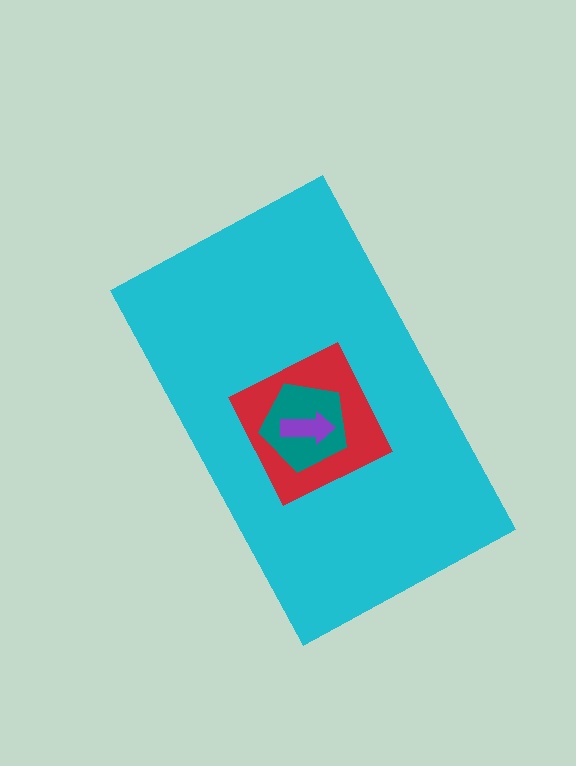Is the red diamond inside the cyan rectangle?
Yes.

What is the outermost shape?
The cyan rectangle.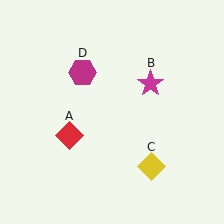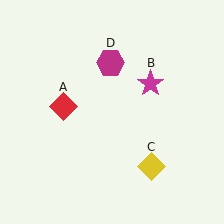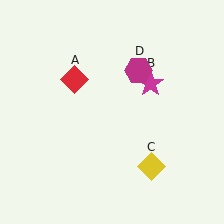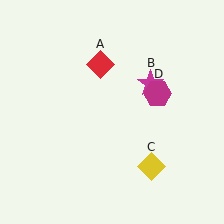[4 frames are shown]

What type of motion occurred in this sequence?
The red diamond (object A), magenta hexagon (object D) rotated clockwise around the center of the scene.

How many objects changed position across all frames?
2 objects changed position: red diamond (object A), magenta hexagon (object D).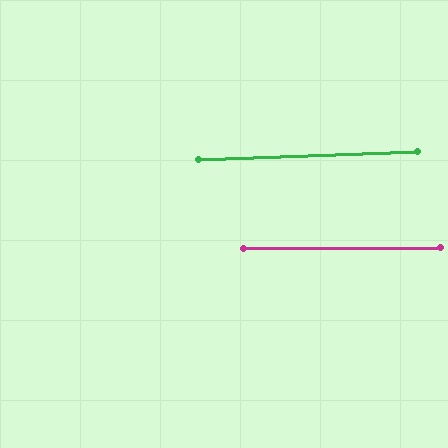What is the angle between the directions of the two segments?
Approximately 2 degrees.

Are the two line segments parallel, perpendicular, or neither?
Parallel — their directions differ by only 1.7°.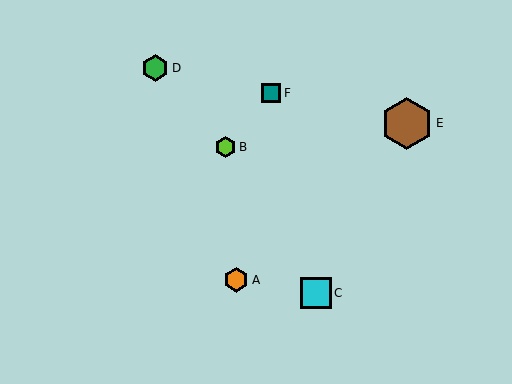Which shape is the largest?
The brown hexagon (labeled E) is the largest.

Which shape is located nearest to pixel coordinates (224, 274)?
The orange hexagon (labeled A) at (236, 280) is nearest to that location.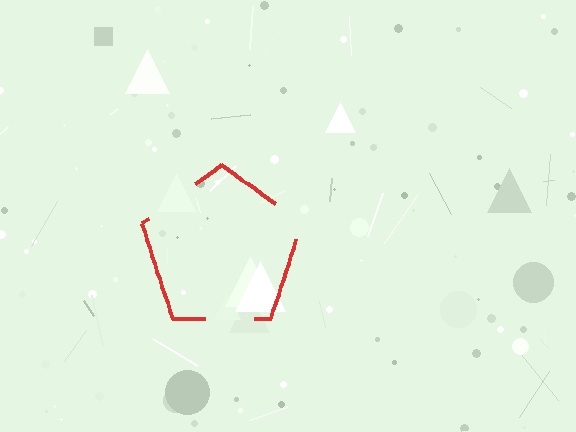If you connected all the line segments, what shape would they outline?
They would outline a pentagon.